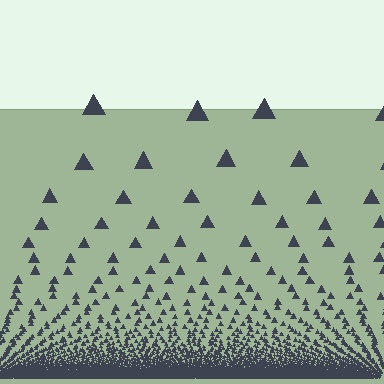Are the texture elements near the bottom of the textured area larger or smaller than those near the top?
Smaller. The gradient is inverted — elements near the bottom are smaller and denser.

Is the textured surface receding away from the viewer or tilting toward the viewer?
The surface appears to tilt toward the viewer. Texture elements get larger and sparser toward the top.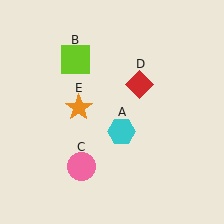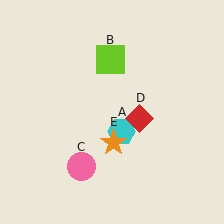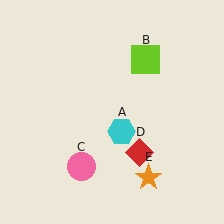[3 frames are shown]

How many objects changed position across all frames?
3 objects changed position: lime square (object B), red diamond (object D), orange star (object E).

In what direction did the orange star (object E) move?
The orange star (object E) moved down and to the right.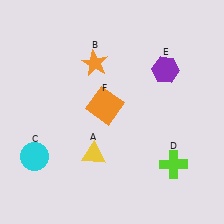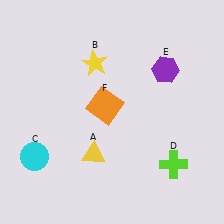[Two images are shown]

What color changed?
The star (B) changed from orange in Image 1 to yellow in Image 2.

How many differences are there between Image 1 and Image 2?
There is 1 difference between the two images.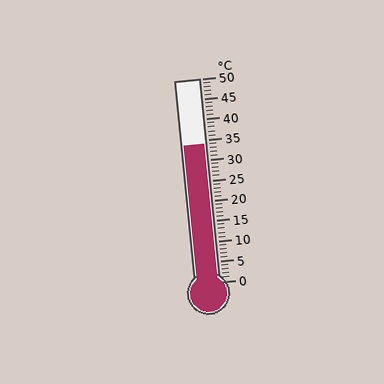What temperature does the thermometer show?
The thermometer shows approximately 34°C.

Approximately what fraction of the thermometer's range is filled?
The thermometer is filled to approximately 70% of its range.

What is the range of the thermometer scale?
The thermometer scale ranges from 0°C to 50°C.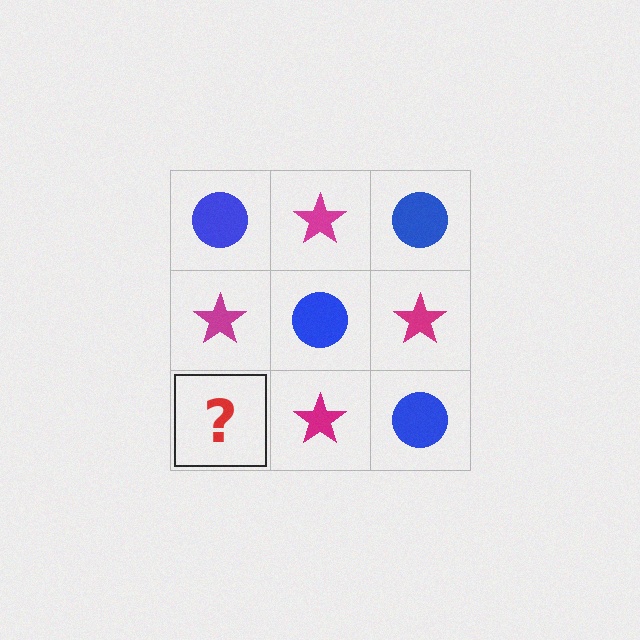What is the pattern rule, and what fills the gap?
The rule is that it alternates blue circle and magenta star in a checkerboard pattern. The gap should be filled with a blue circle.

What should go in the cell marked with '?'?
The missing cell should contain a blue circle.